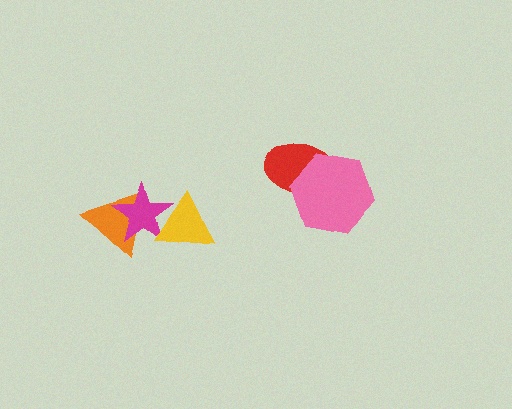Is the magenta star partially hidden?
Yes, it is partially covered by another shape.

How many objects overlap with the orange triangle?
1 object overlaps with the orange triangle.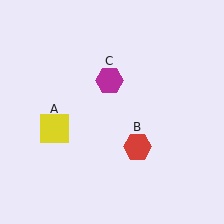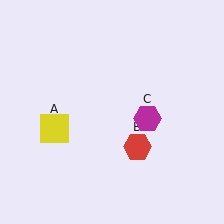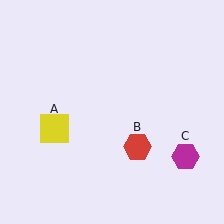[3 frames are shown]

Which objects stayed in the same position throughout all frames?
Yellow square (object A) and red hexagon (object B) remained stationary.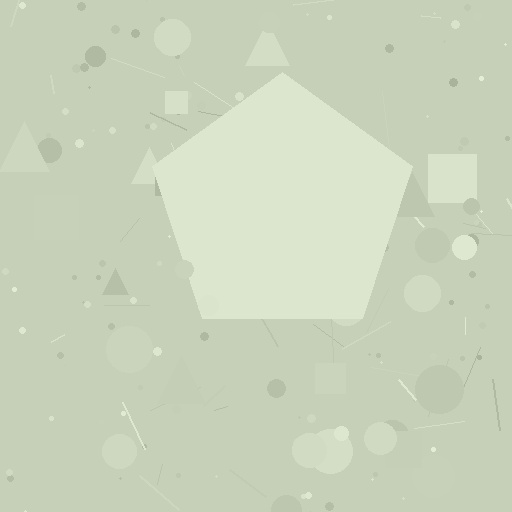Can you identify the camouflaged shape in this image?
The camouflaged shape is a pentagon.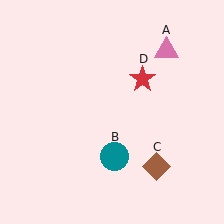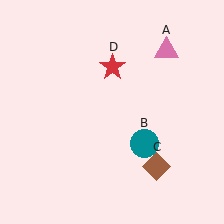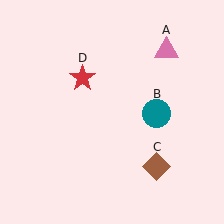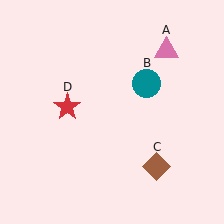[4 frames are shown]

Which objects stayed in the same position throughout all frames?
Pink triangle (object A) and brown diamond (object C) remained stationary.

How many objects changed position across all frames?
2 objects changed position: teal circle (object B), red star (object D).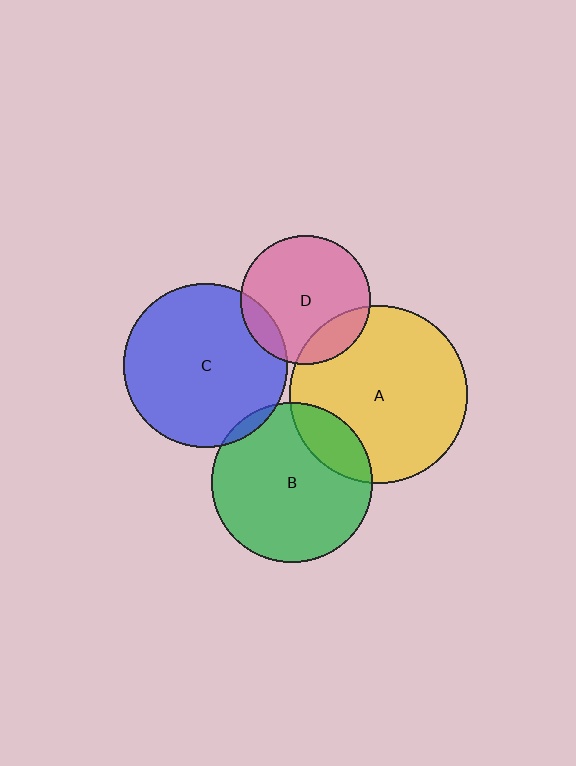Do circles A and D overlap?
Yes.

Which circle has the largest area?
Circle A (yellow).